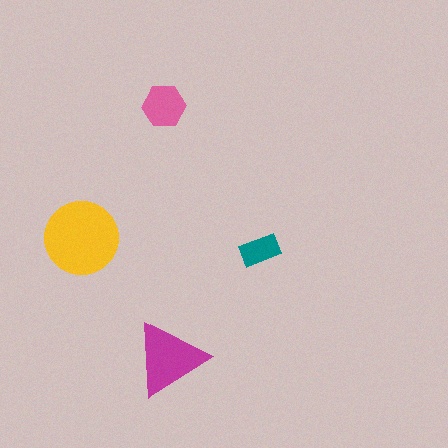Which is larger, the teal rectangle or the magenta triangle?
The magenta triangle.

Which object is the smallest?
The teal rectangle.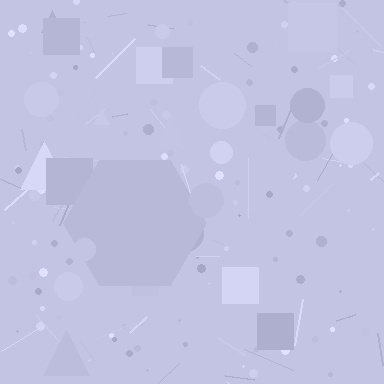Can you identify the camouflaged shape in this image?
The camouflaged shape is a hexagon.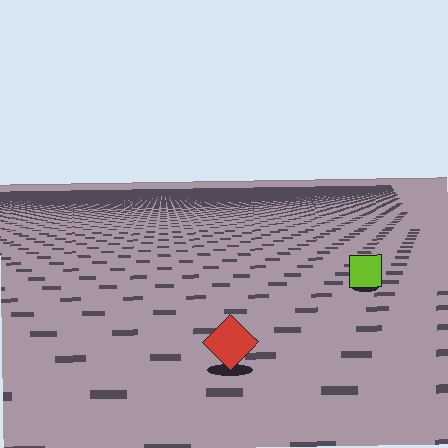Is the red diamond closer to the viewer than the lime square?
Yes. The red diamond is closer — you can tell from the texture gradient: the ground texture is coarser near it.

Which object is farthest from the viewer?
The lime square is farthest from the viewer. It appears smaller and the ground texture around it is denser.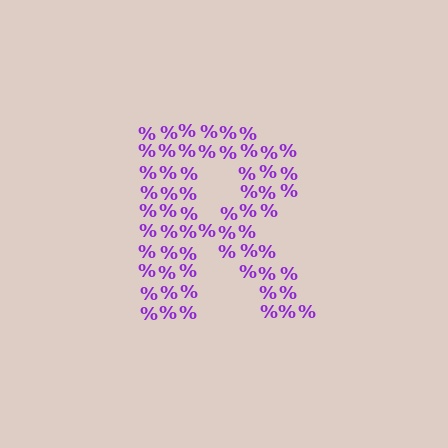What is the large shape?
The large shape is the letter R.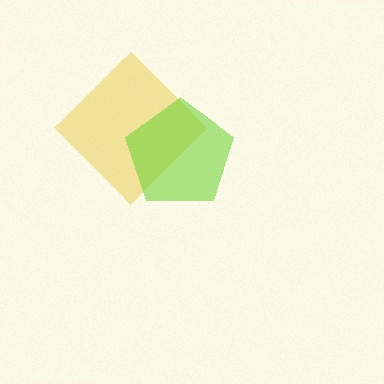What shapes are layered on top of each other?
The layered shapes are: a yellow diamond, a lime pentagon.